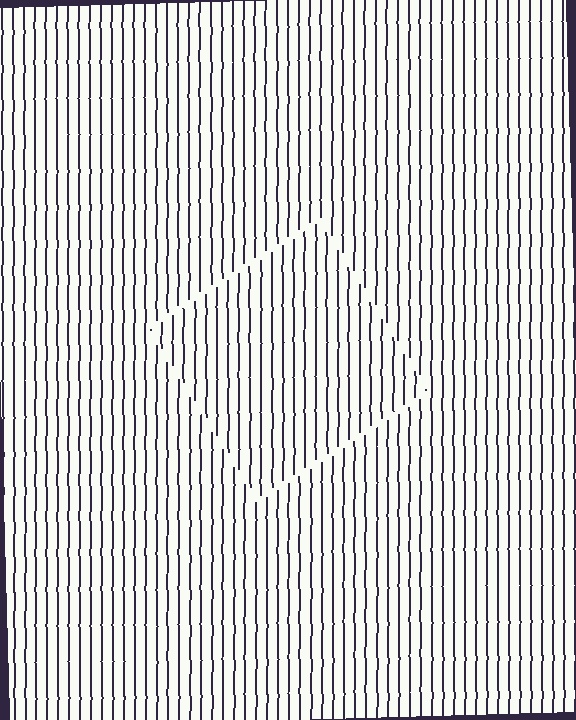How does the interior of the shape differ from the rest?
The interior of the shape contains the same grating, shifted by half a period — the contour is defined by the phase discontinuity where line-ends from the inner and outer gratings abut.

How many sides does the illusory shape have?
4 sides — the line-ends trace a square.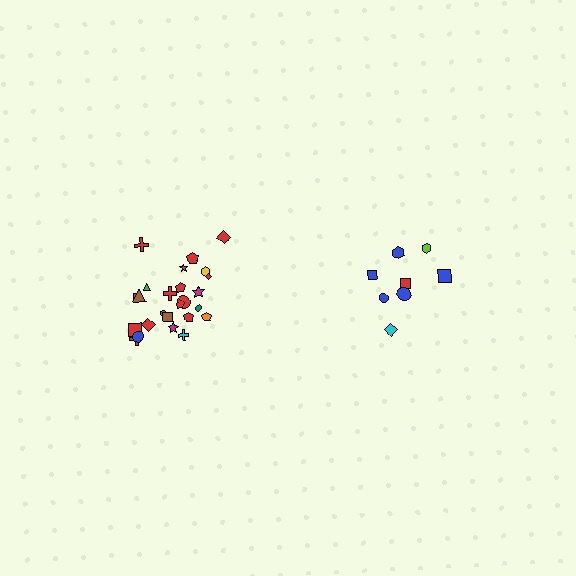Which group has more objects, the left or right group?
The left group.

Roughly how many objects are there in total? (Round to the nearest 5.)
Roughly 35 objects in total.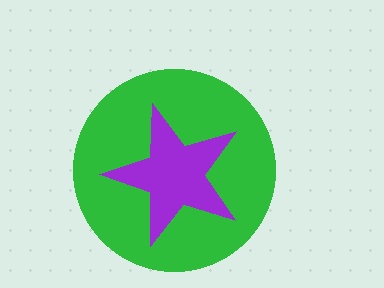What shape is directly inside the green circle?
The purple star.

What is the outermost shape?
The green circle.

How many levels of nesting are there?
2.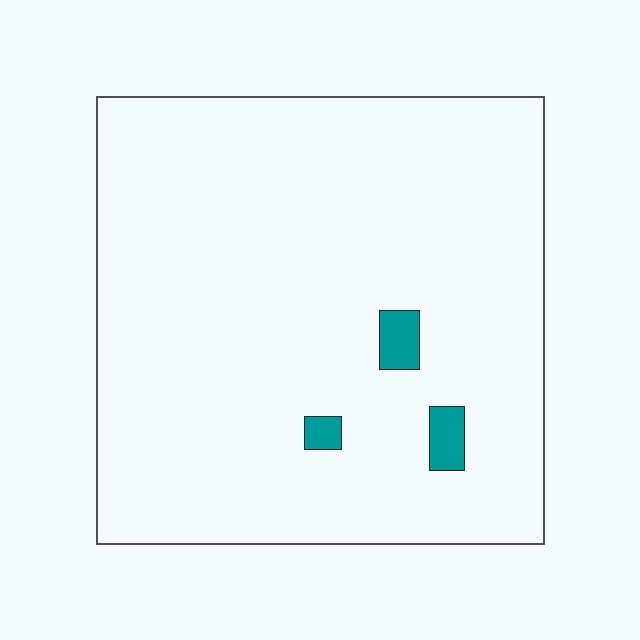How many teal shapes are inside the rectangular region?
3.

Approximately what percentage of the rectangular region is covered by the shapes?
Approximately 5%.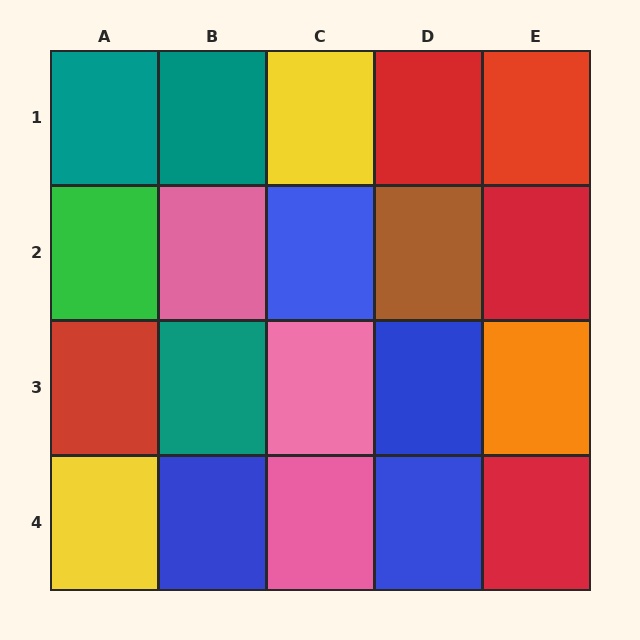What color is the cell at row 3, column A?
Red.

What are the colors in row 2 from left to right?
Green, pink, blue, brown, red.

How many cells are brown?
1 cell is brown.